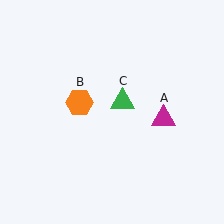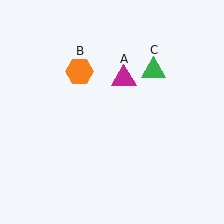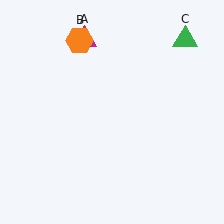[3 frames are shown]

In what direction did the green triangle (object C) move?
The green triangle (object C) moved up and to the right.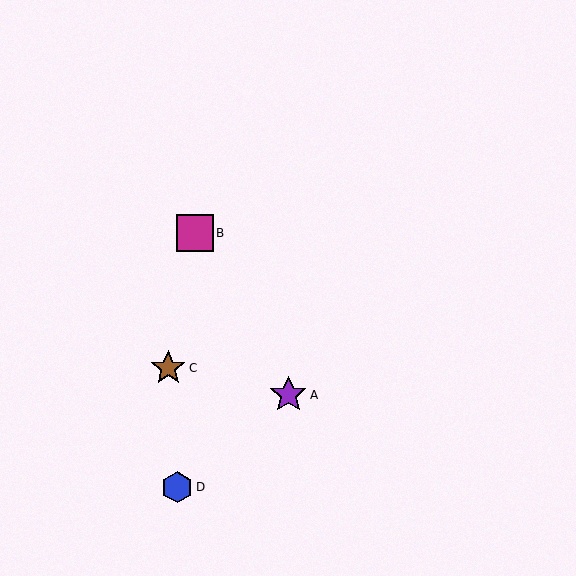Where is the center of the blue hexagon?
The center of the blue hexagon is at (177, 487).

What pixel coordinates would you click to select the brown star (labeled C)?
Click at (168, 368) to select the brown star C.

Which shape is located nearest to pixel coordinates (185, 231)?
The magenta square (labeled B) at (195, 233) is nearest to that location.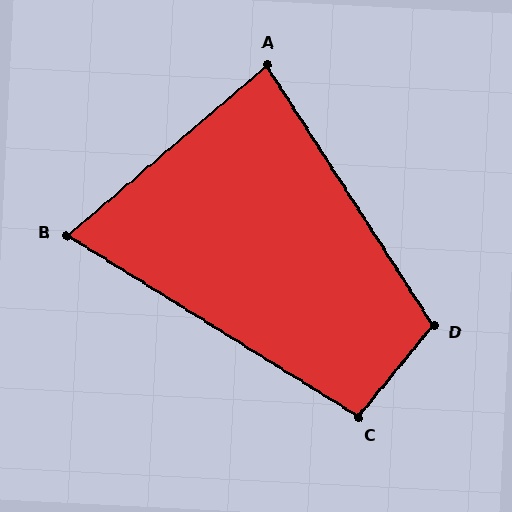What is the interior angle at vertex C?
Approximately 98 degrees (obtuse).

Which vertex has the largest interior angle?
D, at approximately 108 degrees.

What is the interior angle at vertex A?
Approximately 82 degrees (acute).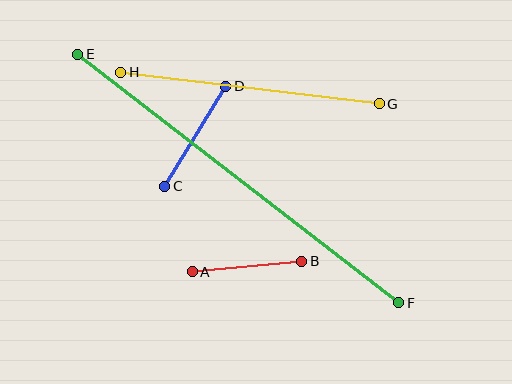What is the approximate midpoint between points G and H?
The midpoint is at approximately (250, 88) pixels.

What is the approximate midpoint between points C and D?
The midpoint is at approximately (195, 136) pixels.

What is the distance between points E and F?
The distance is approximately 406 pixels.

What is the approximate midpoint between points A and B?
The midpoint is at approximately (247, 267) pixels.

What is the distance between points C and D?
The distance is approximately 117 pixels.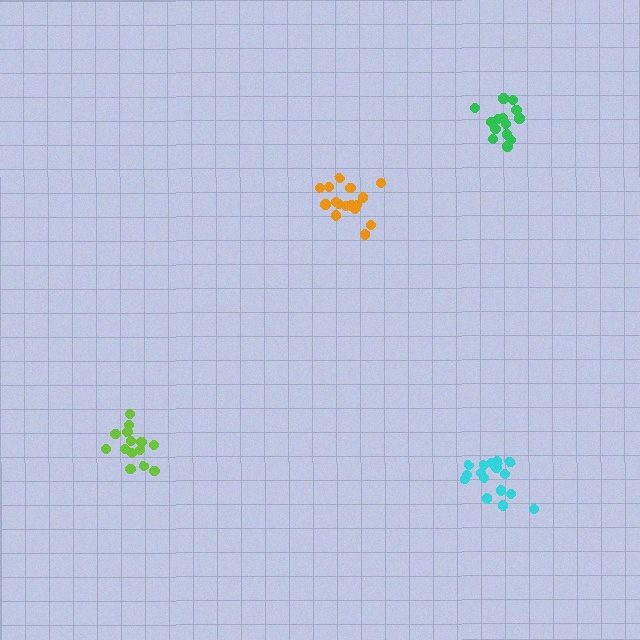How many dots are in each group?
Group 1: 14 dots, Group 2: 14 dots, Group 3: 16 dots, Group 4: 17 dots (61 total).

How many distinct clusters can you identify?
There are 4 distinct clusters.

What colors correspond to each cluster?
The clusters are colored: lime, green, cyan, orange.